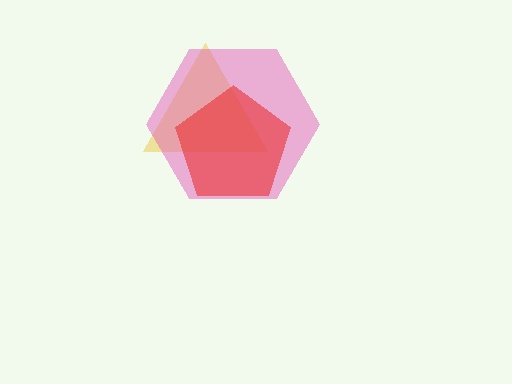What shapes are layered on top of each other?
The layered shapes are: a yellow triangle, a pink hexagon, a red pentagon.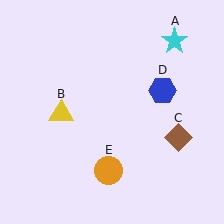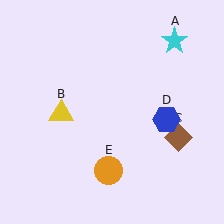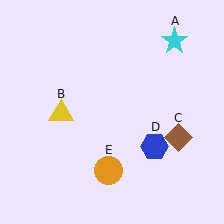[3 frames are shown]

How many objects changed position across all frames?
1 object changed position: blue hexagon (object D).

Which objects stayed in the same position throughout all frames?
Cyan star (object A) and yellow triangle (object B) and brown diamond (object C) and orange circle (object E) remained stationary.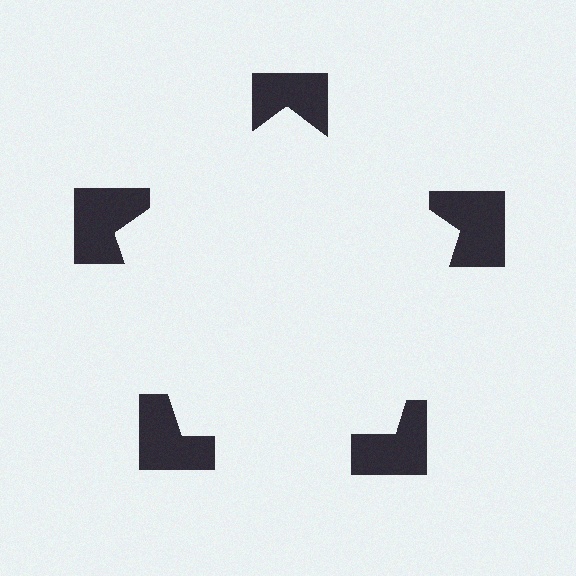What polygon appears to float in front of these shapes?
An illusory pentagon — its edges are inferred from the aligned wedge cuts in the notched squares, not physically drawn.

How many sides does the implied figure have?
5 sides.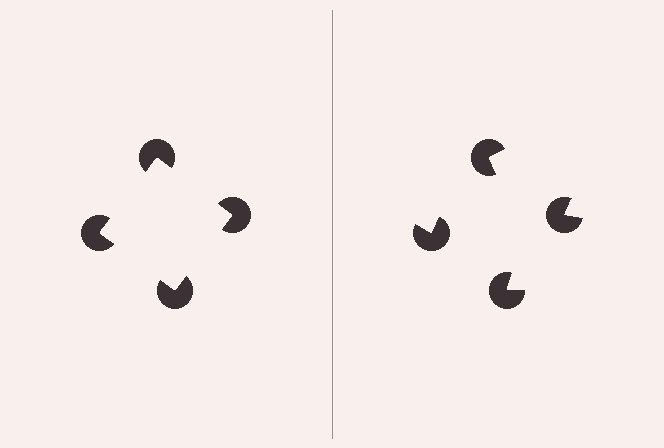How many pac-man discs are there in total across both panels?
8 — 4 on each side.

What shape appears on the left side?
An illusory square.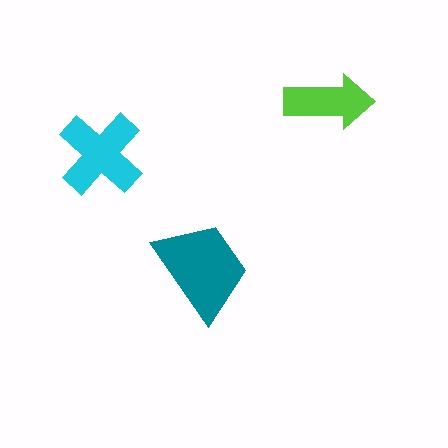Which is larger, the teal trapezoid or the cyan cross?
The teal trapezoid.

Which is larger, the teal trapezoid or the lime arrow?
The teal trapezoid.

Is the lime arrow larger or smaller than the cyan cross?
Smaller.